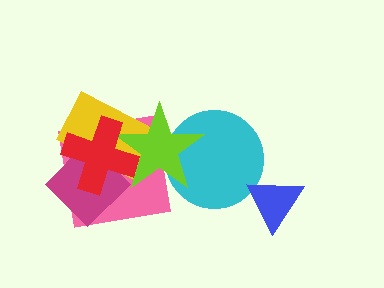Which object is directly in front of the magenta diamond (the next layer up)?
The yellow rectangle is directly in front of the magenta diamond.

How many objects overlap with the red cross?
4 objects overlap with the red cross.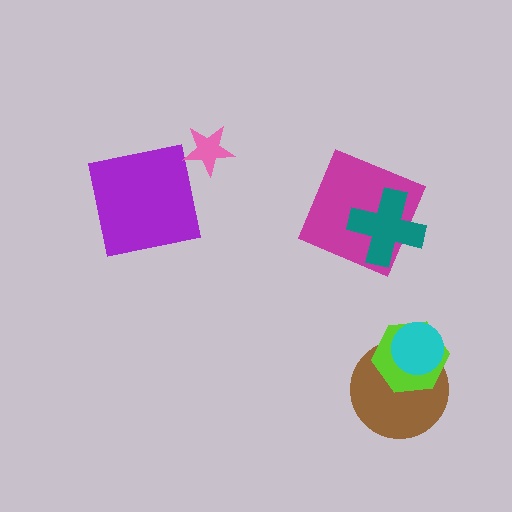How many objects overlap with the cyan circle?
2 objects overlap with the cyan circle.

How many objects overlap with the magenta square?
1 object overlaps with the magenta square.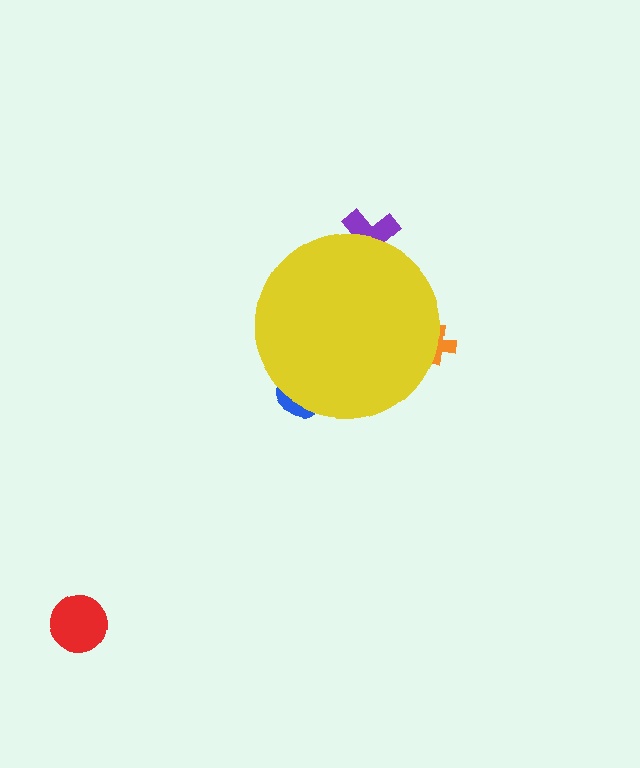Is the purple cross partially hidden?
Yes, the purple cross is partially hidden behind the yellow circle.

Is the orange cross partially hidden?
Yes, the orange cross is partially hidden behind the yellow circle.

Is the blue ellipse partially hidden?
Yes, the blue ellipse is partially hidden behind the yellow circle.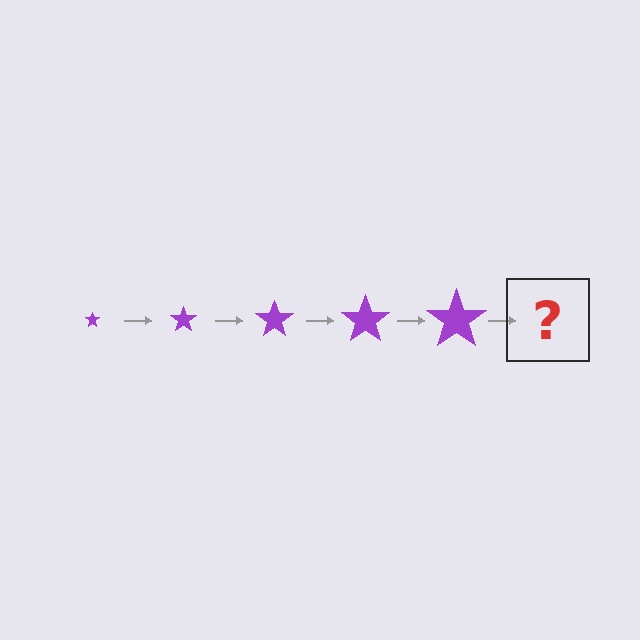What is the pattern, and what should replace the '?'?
The pattern is that the star gets progressively larger each step. The '?' should be a purple star, larger than the previous one.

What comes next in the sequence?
The next element should be a purple star, larger than the previous one.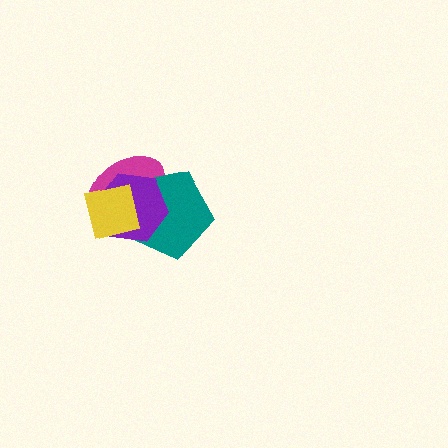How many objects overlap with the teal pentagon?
3 objects overlap with the teal pentagon.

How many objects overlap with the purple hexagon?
3 objects overlap with the purple hexagon.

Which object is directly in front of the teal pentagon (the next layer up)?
The purple hexagon is directly in front of the teal pentagon.